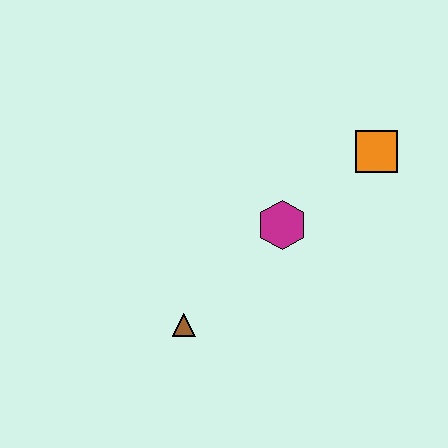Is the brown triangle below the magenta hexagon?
Yes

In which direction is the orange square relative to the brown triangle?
The orange square is to the right of the brown triangle.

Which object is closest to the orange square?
The magenta hexagon is closest to the orange square.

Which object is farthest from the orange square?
The brown triangle is farthest from the orange square.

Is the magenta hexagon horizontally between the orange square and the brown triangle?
Yes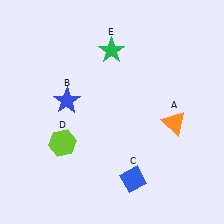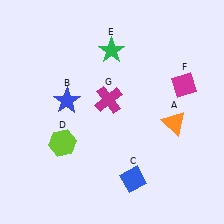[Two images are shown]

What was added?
A magenta diamond (F), a magenta cross (G) were added in Image 2.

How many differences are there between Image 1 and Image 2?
There are 2 differences between the two images.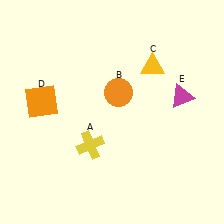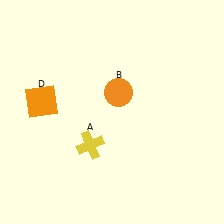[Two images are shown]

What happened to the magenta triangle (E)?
The magenta triangle (E) was removed in Image 2. It was in the top-right area of Image 1.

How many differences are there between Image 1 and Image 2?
There are 2 differences between the two images.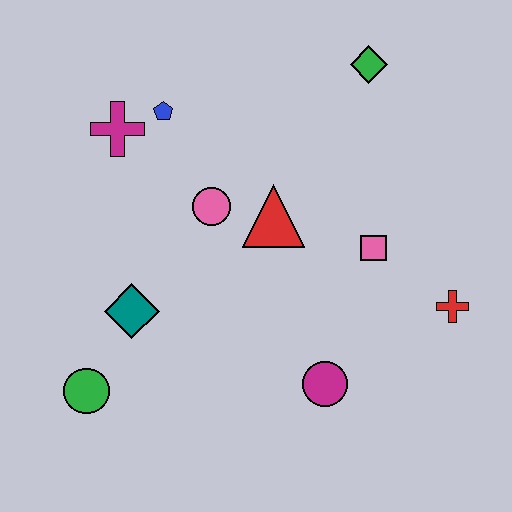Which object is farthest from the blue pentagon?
The red cross is farthest from the blue pentagon.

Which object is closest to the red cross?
The pink square is closest to the red cross.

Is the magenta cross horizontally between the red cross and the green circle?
Yes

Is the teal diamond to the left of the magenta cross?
No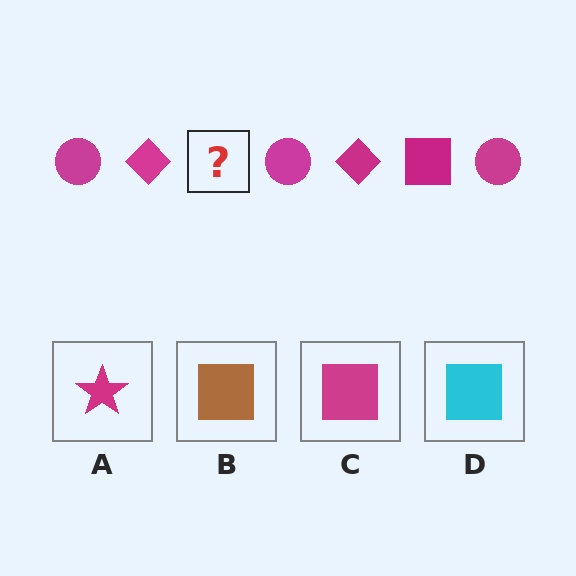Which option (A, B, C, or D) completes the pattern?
C.